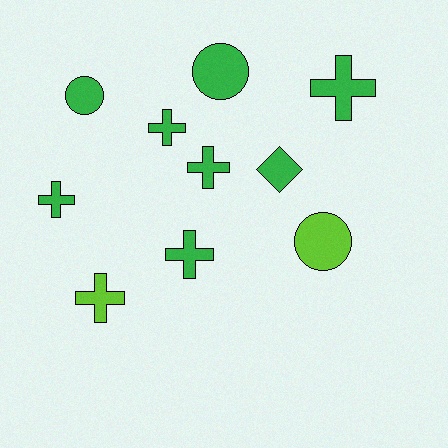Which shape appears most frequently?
Cross, with 6 objects.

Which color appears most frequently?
Green, with 8 objects.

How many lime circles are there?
There is 1 lime circle.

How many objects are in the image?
There are 10 objects.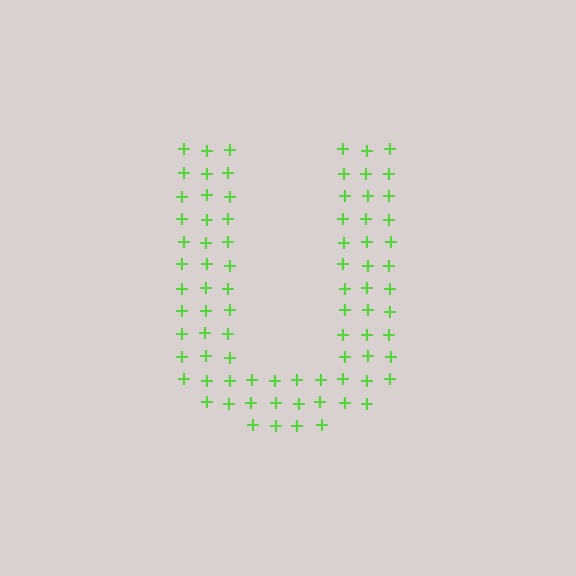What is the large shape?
The large shape is the letter U.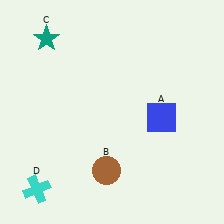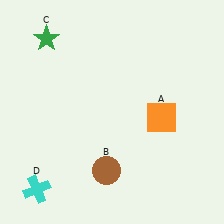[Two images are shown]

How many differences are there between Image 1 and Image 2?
There are 2 differences between the two images.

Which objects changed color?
A changed from blue to orange. C changed from teal to green.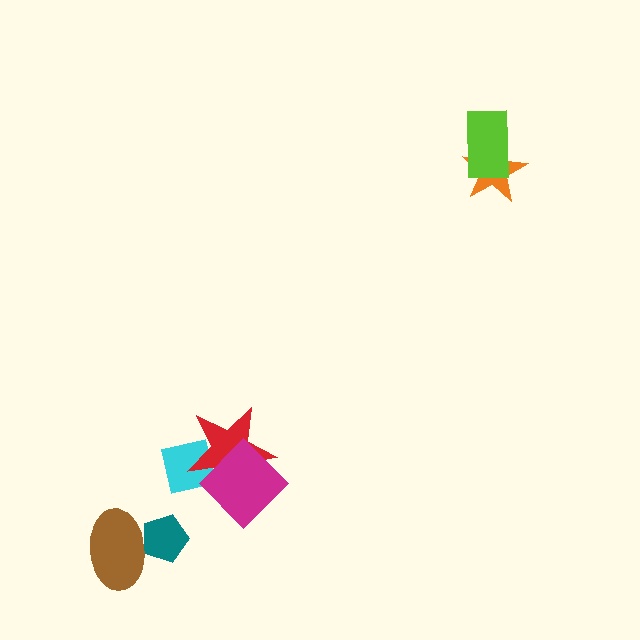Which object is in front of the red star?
The magenta diamond is in front of the red star.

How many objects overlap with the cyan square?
2 objects overlap with the cyan square.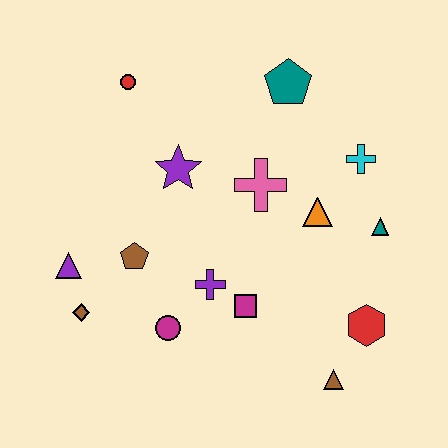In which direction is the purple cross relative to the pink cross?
The purple cross is below the pink cross.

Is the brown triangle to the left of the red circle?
No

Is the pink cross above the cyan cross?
No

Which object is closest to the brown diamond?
The purple triangle is closest to the brown diamond.